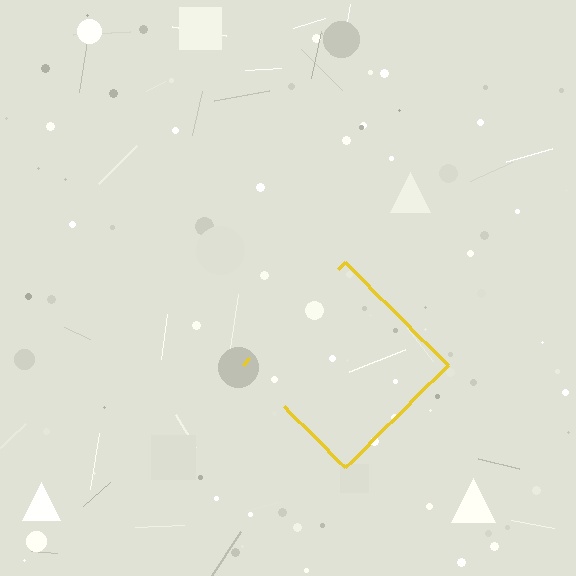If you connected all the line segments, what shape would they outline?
They would outline a diamond.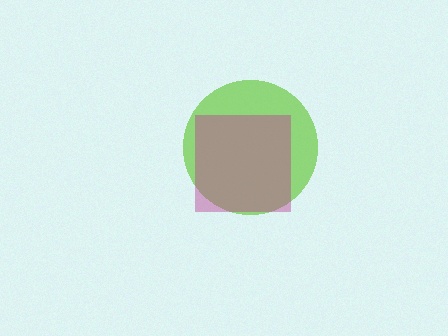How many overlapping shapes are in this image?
There are 2 overlapping shapes in the image.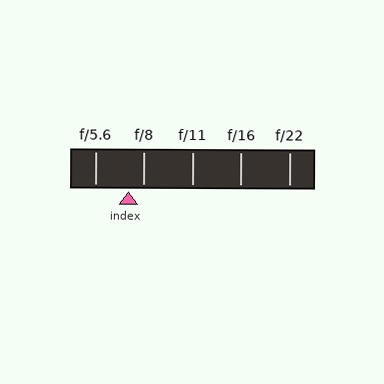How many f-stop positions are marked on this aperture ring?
There are 5 f-stop positions marked.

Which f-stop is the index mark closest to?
The index mark is closest to f/8.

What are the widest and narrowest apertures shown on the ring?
The widest aperture shown is f/5.6 and the narrowest is f/22.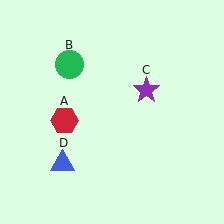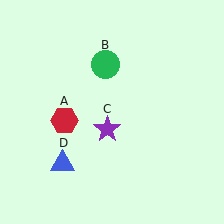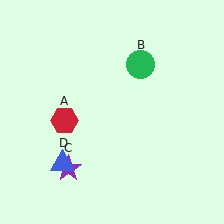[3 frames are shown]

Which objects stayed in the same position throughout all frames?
Red hexagon (object A) and blue triangle (object D) remained stationary.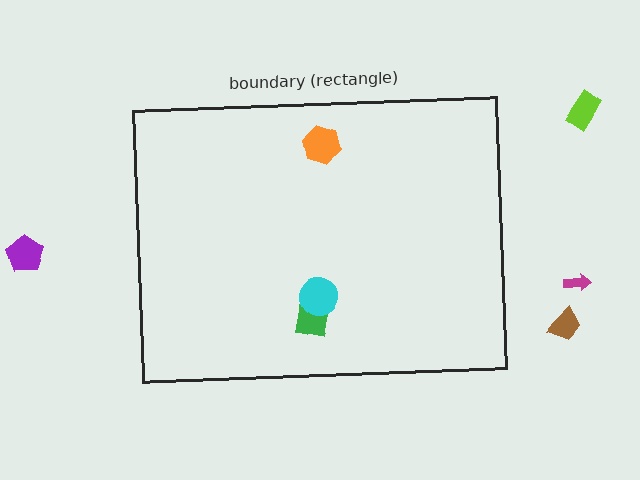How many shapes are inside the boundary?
3 inside, 4 outside.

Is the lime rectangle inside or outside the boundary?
Outside.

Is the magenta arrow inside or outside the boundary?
Outside.